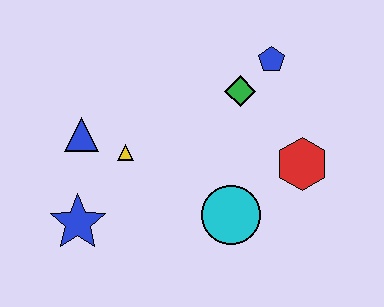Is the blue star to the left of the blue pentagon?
Yes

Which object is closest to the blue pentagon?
The green diamond is closest to the blue pentagon.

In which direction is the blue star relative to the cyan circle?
The blue star is to the left of the cyan circle.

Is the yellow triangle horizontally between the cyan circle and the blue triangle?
Yes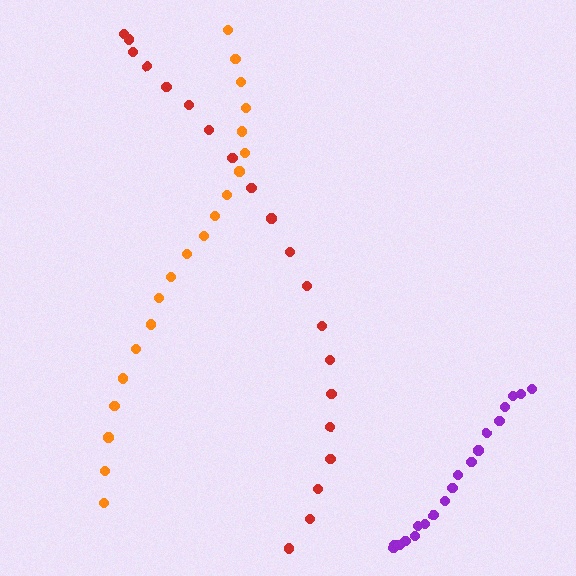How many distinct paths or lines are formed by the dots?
There are 3 distinct paths.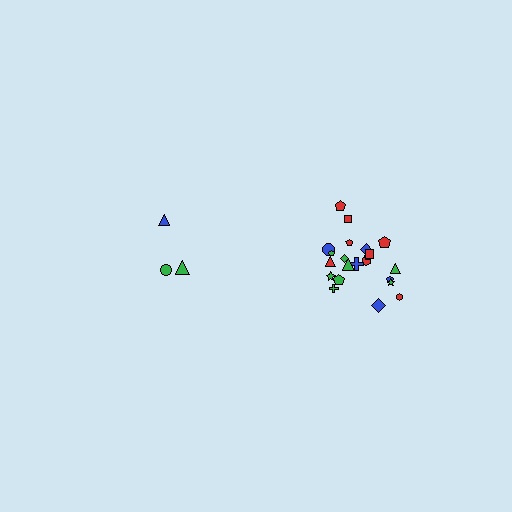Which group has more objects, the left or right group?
The right group.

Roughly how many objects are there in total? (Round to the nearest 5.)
Roughly 25 objects in total.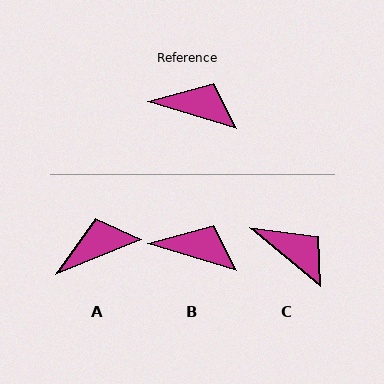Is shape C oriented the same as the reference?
No, it is off by about 23 degrees.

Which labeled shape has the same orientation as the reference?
B.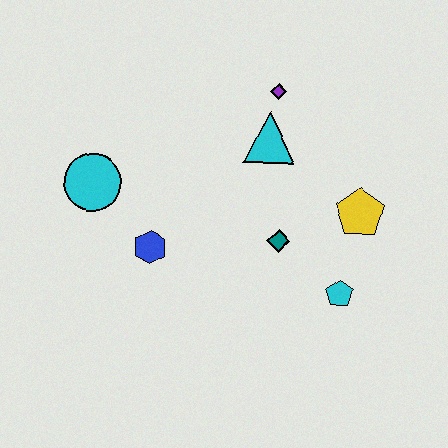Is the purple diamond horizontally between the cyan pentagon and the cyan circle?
Yes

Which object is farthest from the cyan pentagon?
The cyan circle is farthest from the cyan pentagon.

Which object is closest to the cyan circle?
The blue hexagon is closest to the cyan circle.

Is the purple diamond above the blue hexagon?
Yes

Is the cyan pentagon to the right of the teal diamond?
Yes